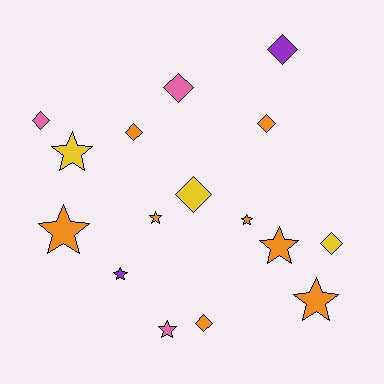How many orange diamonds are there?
There are 3 orange diamonds.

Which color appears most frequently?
Orange, with 8 objects.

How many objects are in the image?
There are 16 objects.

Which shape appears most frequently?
Diamond, with 8 objects.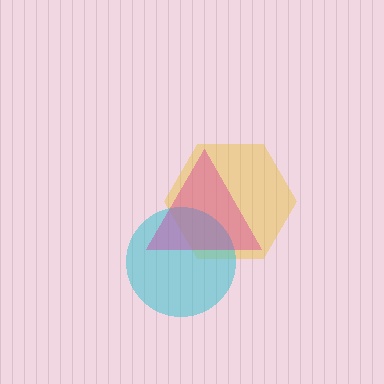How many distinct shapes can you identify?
There are 3 distinct shapes: a yellow hexagon, a cyan circle, a magenta triangle.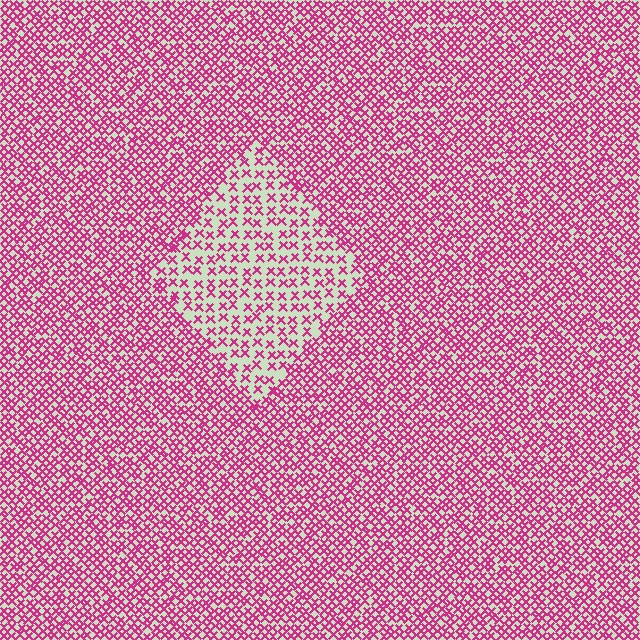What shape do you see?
I see a diamond.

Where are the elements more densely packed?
The elements are more densely packed outside the diamond boundary.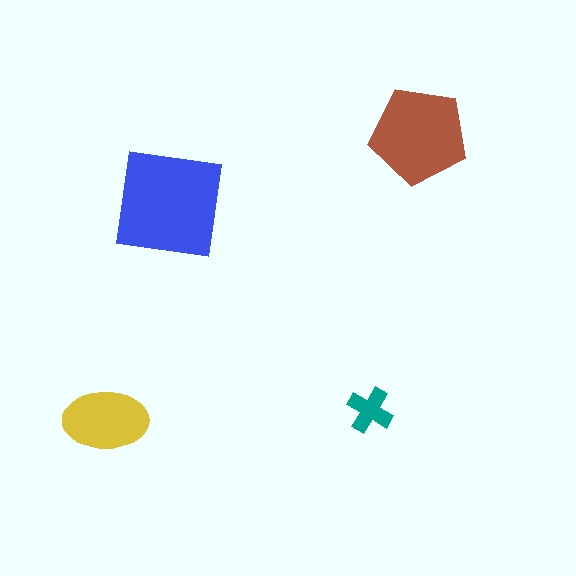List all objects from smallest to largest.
The teal cross, the yellow ellipse, the brown pentagon, the blue square.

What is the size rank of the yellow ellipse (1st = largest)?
3rd.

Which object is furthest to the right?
The brown pentagon is rightmost.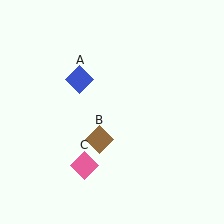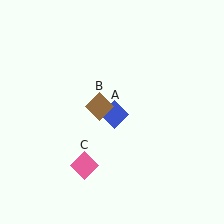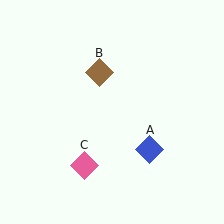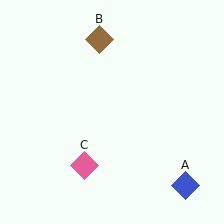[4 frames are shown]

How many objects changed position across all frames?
2 objects changed position: blue diamond (object A), brown diamond (object B).